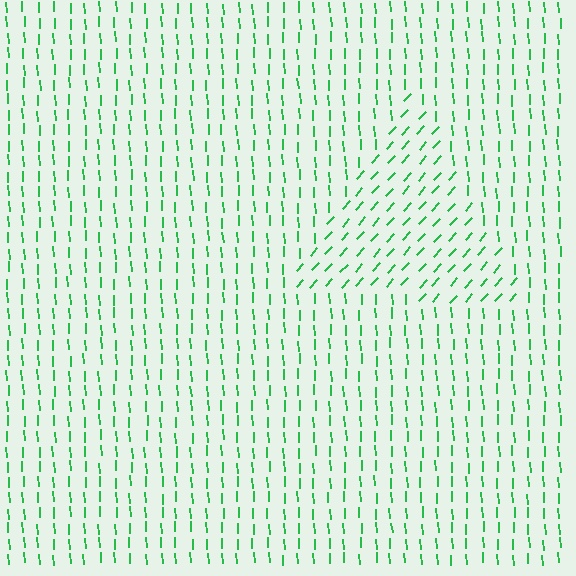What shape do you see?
I see a triangle.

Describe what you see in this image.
The image is filled with small green line segments. A triangle region in the image has lines oriented differently from the surrounding lines, creating a visible texture boundary.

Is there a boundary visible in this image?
Yes, there is a texture boundary formed by a change in line orientation.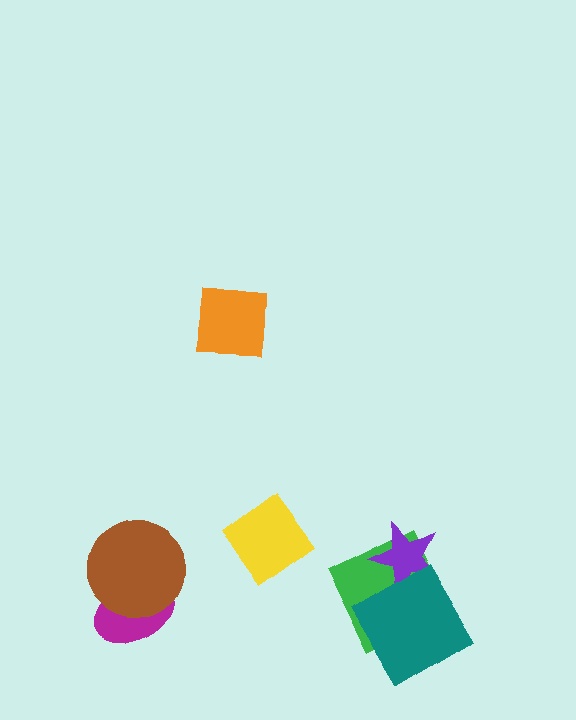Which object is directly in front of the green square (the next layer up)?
The purple star is directly in front of the green square.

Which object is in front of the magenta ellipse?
The brown circle is in front of the magenta ellipse.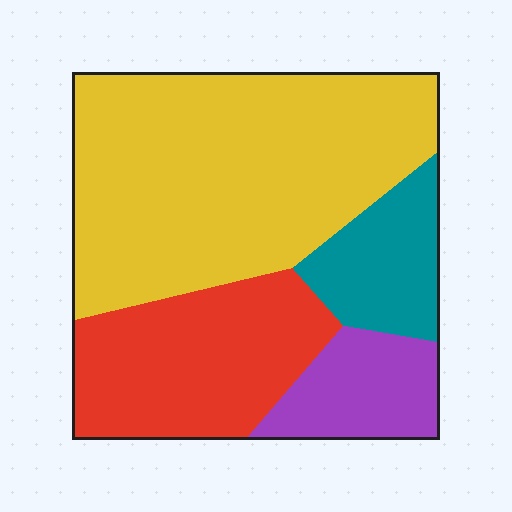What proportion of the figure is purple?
Purple takes up about one eighth (1/8) of the figure.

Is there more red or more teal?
Red.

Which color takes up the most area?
Yellow, at roughly 50%.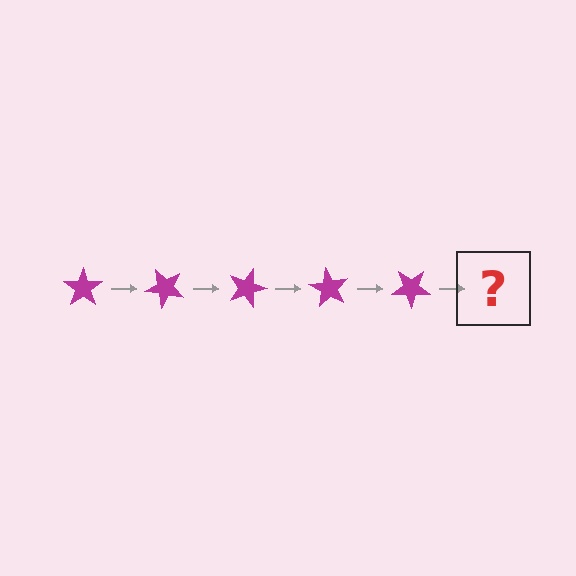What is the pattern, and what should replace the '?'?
The pattern is that the star rotates 45 degrees each step. The '?' should be a magenta star rotated 225 degrees.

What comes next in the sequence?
The next element should be a magenta star rotated 225 degrees.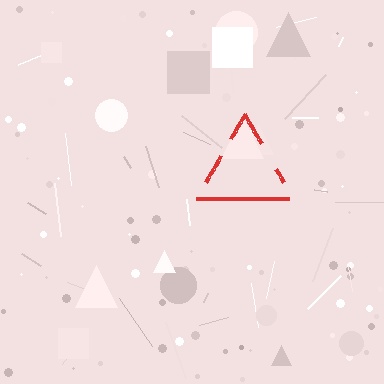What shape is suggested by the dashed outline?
The dashed outline suggests a triangle.